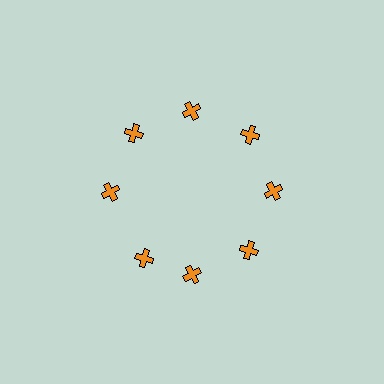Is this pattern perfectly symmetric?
No. The 8 orange crosses are arranged in a ring, but one element near the 8 o'clock position is rotated out of alignment along the ring, breaking the 8-fold rotational symmetry.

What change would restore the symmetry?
The symmetry would be restored by rotating it back into even spacing with its neighbors so that all 8 crosses sit at equal angles and equal distance from the center.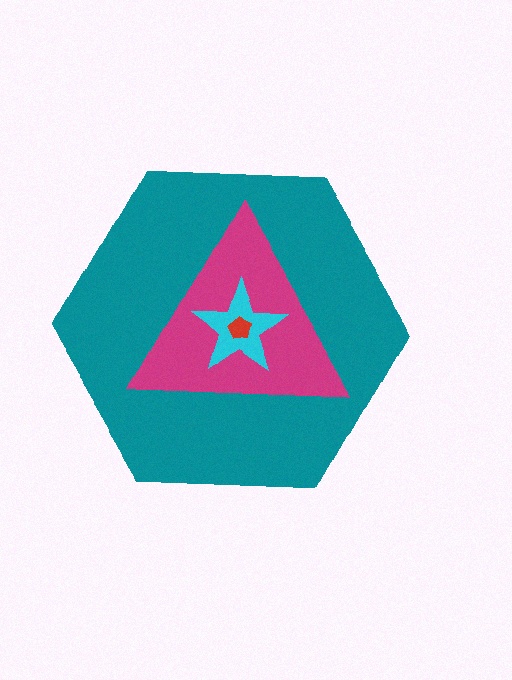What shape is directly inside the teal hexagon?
The magenta triangle.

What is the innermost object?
The red pentagon.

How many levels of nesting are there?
4.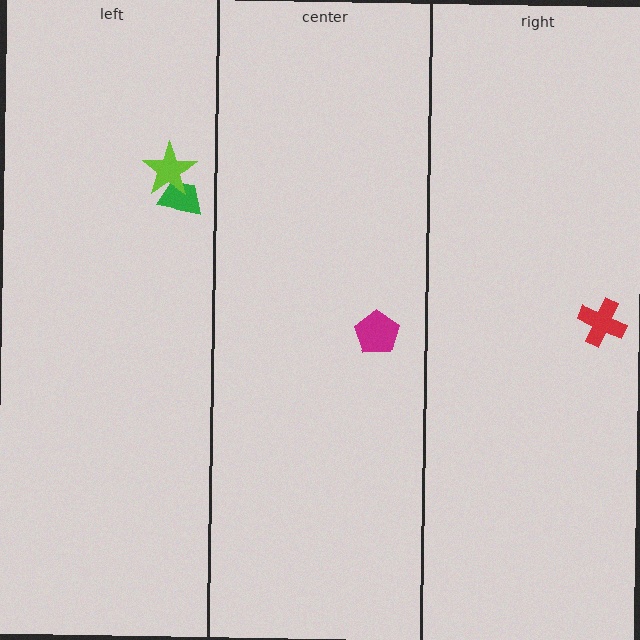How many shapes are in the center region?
1.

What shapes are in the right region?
The red cross.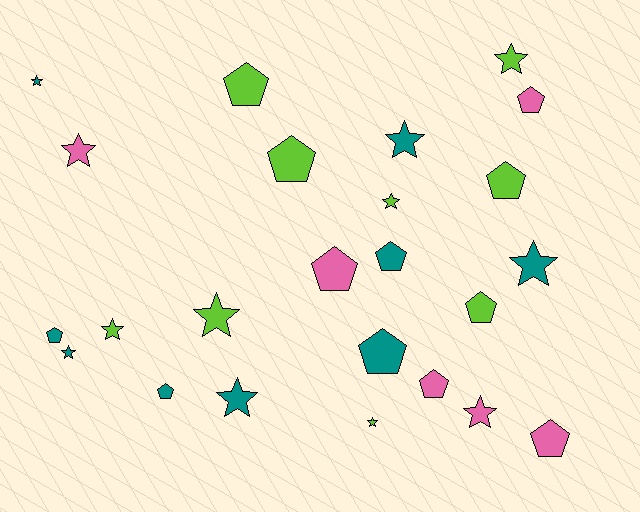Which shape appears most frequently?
Star, with 12 objects.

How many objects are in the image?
There are 24 objects.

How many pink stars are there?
There are 2 pink stars.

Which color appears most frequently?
Teal, with 9 objects.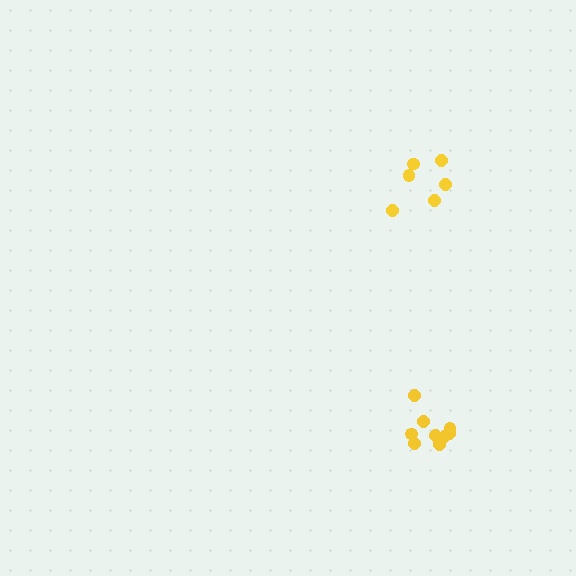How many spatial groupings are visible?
There are 2 spatial groupings.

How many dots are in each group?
Group 1: 6 dots, Group 2: 9 dots (15 total).